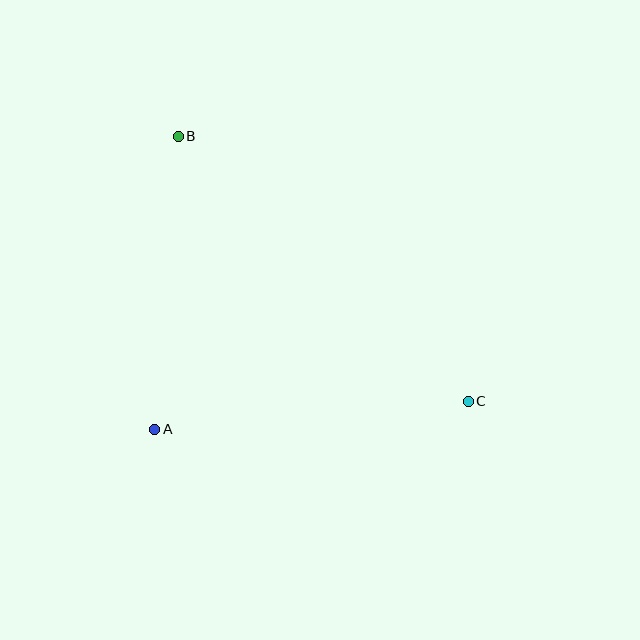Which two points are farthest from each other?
Points B and C are farthest from each other.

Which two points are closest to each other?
Points A and B are closest to each other.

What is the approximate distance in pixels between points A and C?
The distance between A and C is approximately 315 pixels.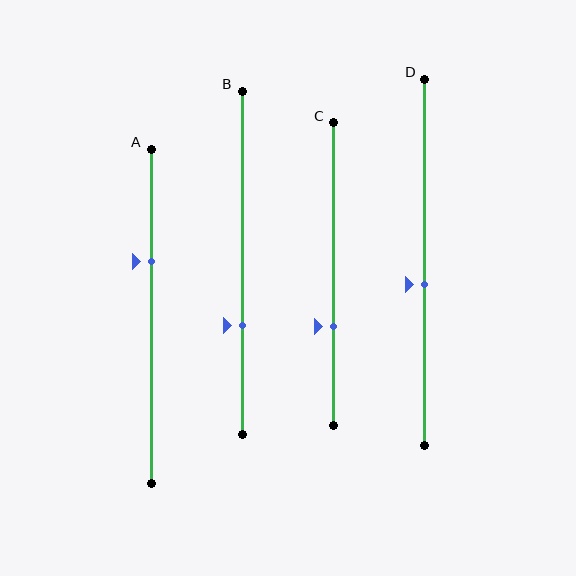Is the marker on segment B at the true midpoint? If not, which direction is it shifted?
No, the marker on segment B is shifted downward by about 18% of the segment length.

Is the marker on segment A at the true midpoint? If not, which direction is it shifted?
No, the marker on segment A is shifted upward by about 16% of the segment length.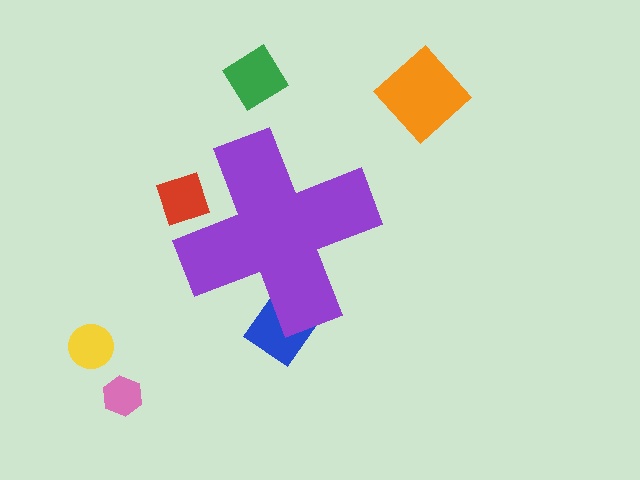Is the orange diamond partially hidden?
No, the orange diamond is fully visible.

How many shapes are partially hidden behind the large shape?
2 shapes are partially hidden.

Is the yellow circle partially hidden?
No, the yellow circle is fully visible.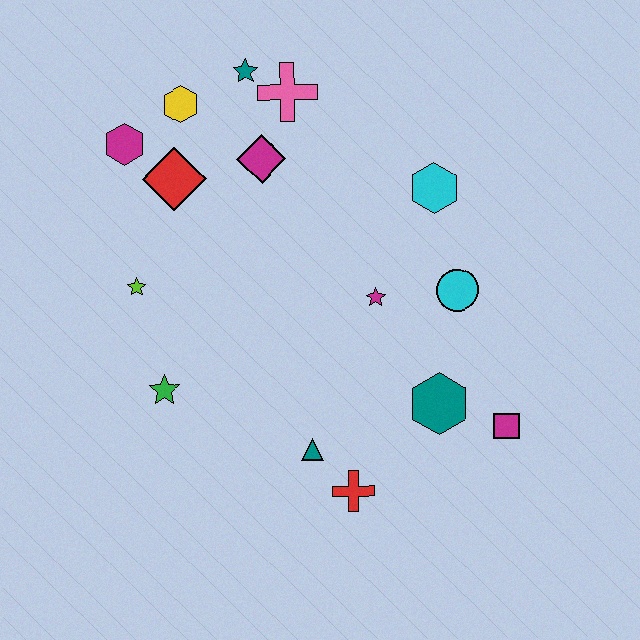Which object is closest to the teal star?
The pink cross is closest to the teal star.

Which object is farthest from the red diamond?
The magenta square is farthest from the red diamond.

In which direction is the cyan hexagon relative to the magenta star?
The cyan hexagon is above the magenta star.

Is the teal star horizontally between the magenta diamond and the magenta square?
No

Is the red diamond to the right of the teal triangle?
No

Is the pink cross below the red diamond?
No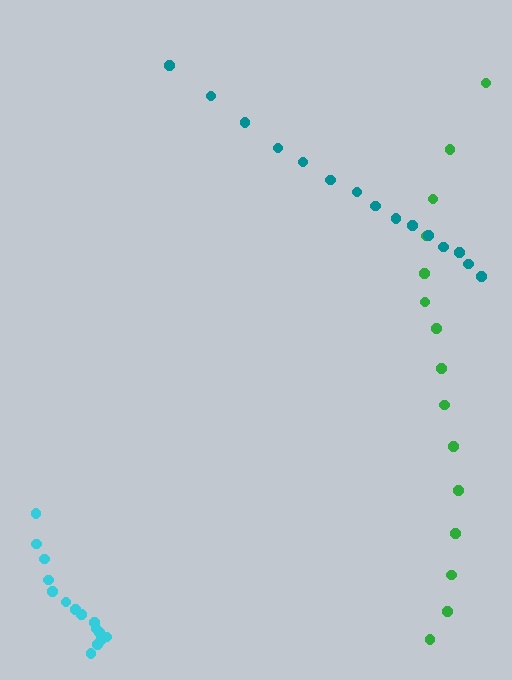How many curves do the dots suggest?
There are 3 distinct paths.